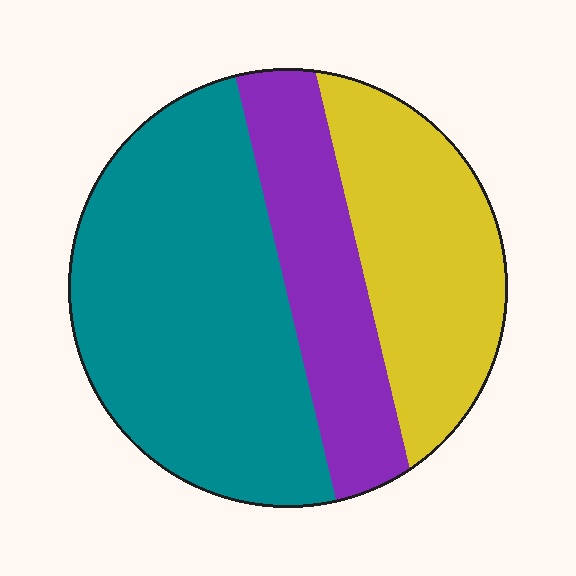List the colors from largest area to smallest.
From largest to smallest: teal, yellow, purple.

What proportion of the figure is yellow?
Yellow covers around 30% of the figure.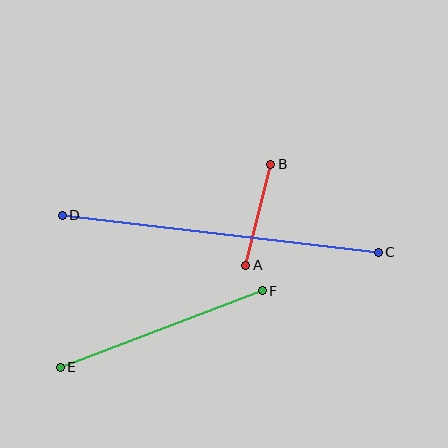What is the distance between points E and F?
The distance is approximately 216 pixels.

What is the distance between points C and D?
The distance is approximately 318 pixels.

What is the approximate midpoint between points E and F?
The midpoint is at approximately (161, 329) pixels.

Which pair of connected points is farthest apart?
Points C and D are farthest apart.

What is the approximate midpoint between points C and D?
The midpoint is at approximately (220, 234) pixels.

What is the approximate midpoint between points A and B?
The midpoint is at approximately (258, 215) pixels.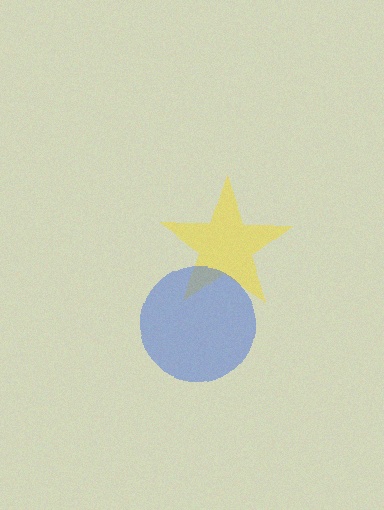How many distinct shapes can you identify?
There are 2 distinct shapes: a yellow star, a blue circle.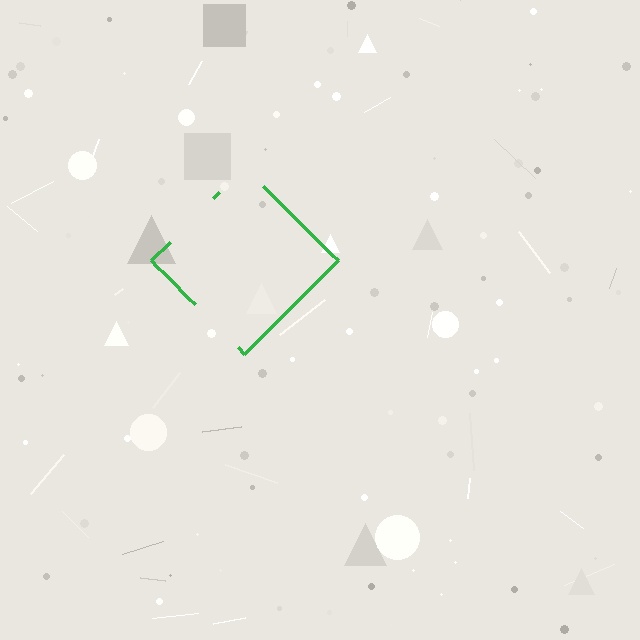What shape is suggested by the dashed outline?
The dashed outline suggests a diamond.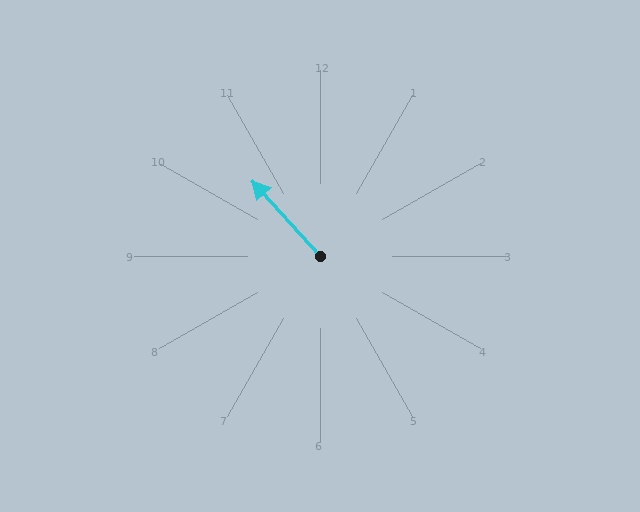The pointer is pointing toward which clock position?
Roughly 11 o'clock.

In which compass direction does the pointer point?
Northwest.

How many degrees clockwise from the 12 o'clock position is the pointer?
Approximately 318 degrees.